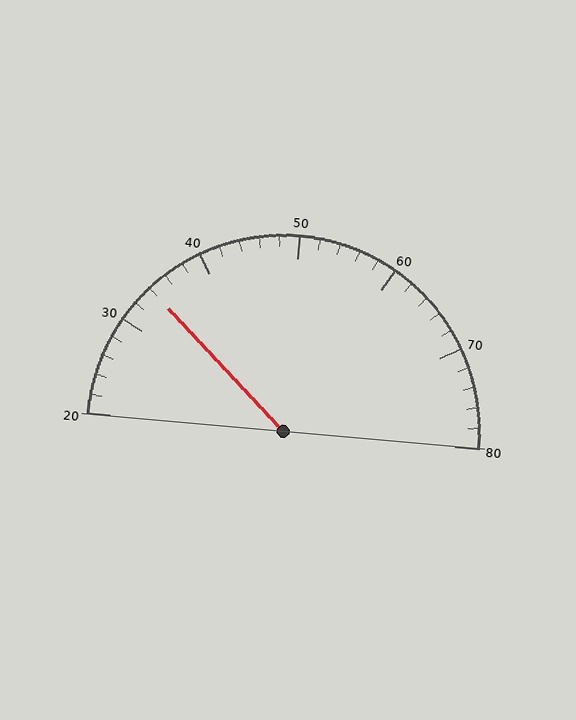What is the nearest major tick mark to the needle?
The nearest major tick mark is 30.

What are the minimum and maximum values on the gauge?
The gauge ranges from 20 to 80.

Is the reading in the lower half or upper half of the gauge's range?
The reading is in the lower half of the range (20 to 80).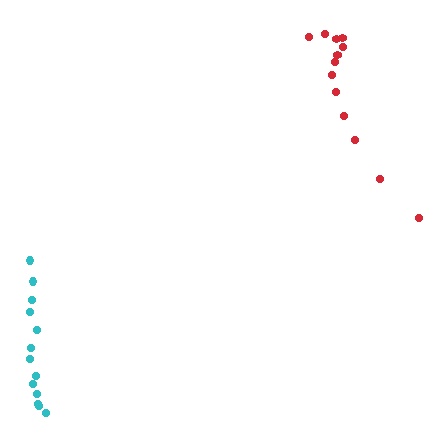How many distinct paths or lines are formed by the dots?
There are 2 distinct paths.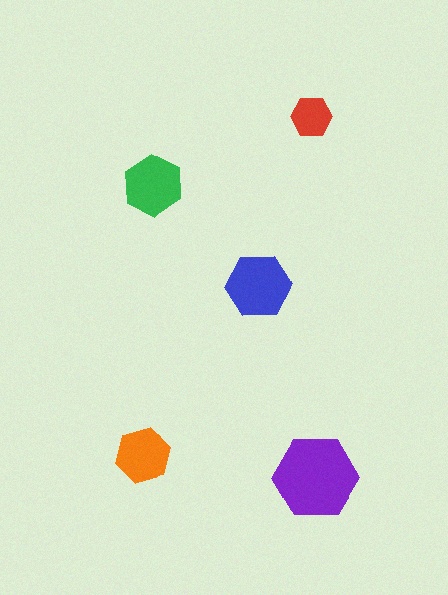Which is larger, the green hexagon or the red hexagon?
The green one.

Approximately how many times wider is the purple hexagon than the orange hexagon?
About 1.5 times wider.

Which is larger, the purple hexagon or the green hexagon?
The purple one.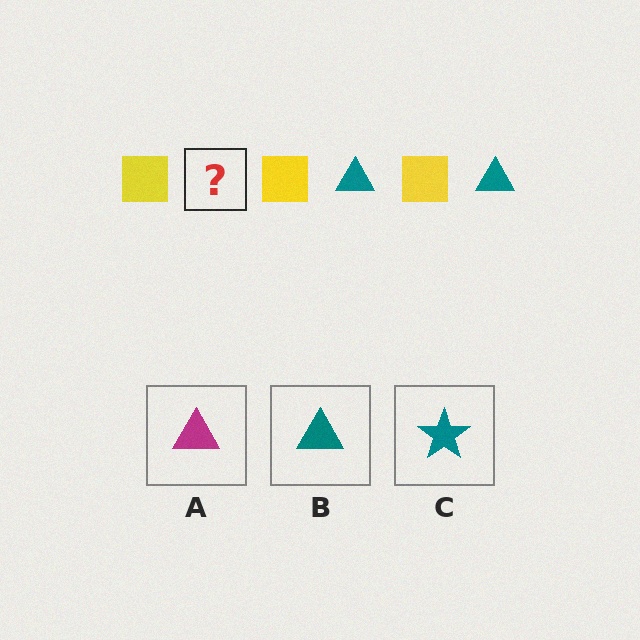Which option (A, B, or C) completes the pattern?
B.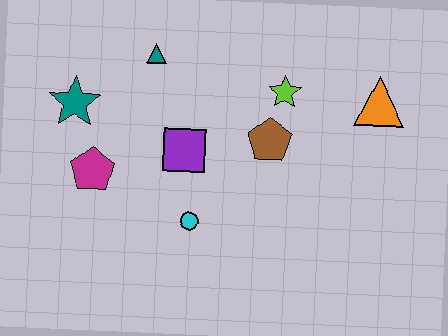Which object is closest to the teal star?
The magenta pentagon is closest to the teal star.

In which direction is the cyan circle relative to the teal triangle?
The cyan circle is below the teal triangle.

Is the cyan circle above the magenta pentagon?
No